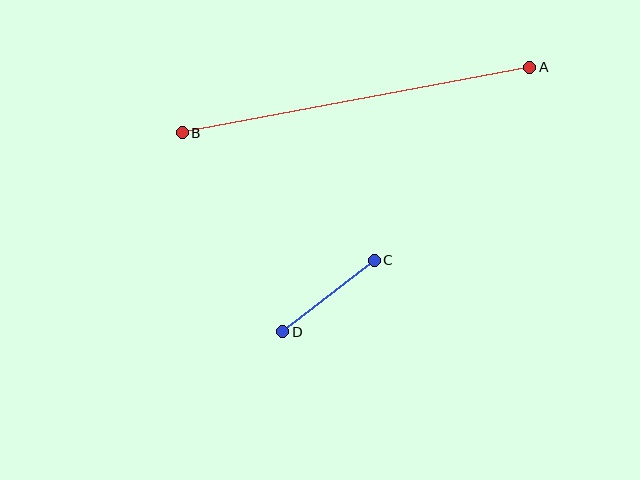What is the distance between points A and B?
The distance is approximately 354 pixels.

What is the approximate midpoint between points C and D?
The midpoint is at approximately (328, 296) pixels.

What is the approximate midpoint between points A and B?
The midpoint is at approximately (356, 100) pixels.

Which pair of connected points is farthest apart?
Points A and B are farthest apart.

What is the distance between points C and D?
The distance is approximately 116 pixels.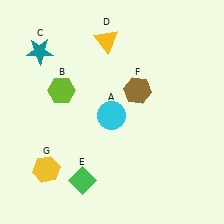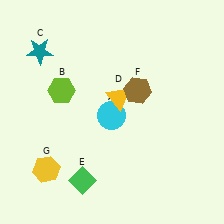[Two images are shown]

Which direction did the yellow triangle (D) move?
The yellow triangle (D) moved down.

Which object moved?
The yellow triangle (D) moved down.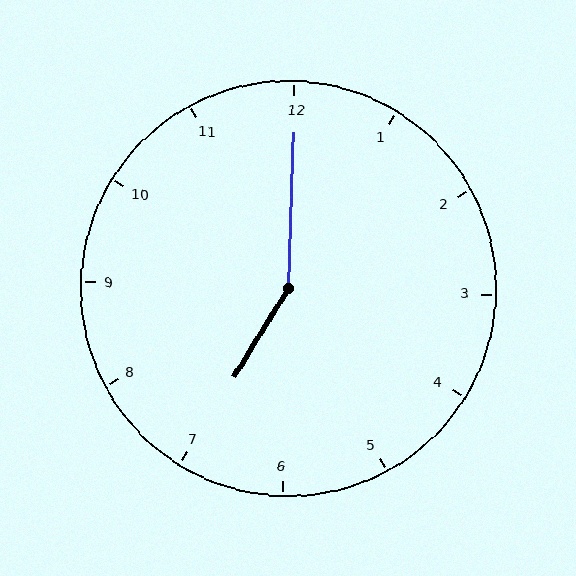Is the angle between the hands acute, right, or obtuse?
It is obtuse.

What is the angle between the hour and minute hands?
Approximately 150 degrees.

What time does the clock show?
7:00.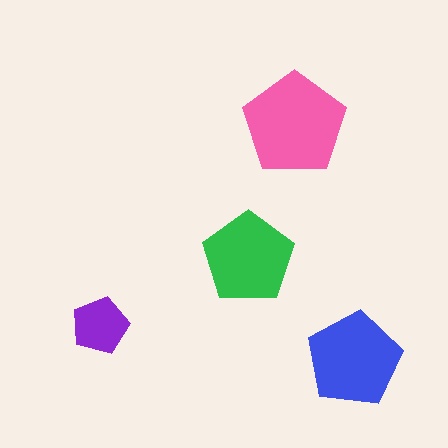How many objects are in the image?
There are 4 objects in the image.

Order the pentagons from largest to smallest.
the pink one, the blue one, the green one, the purple one.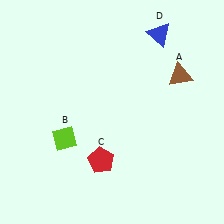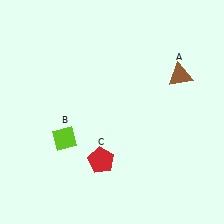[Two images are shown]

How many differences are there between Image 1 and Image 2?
There is 1 difference between the two images.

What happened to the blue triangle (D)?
The blue triangle (D) was removed in Image 2. It was in the top-right area of Image 1.